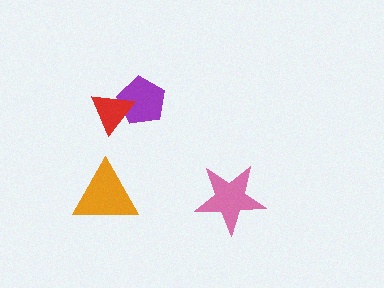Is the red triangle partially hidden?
No, no other shape covers it.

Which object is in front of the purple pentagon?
The red triangle is in front of the purple pentagon.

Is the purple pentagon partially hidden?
Yes, it is partially covered by another shape.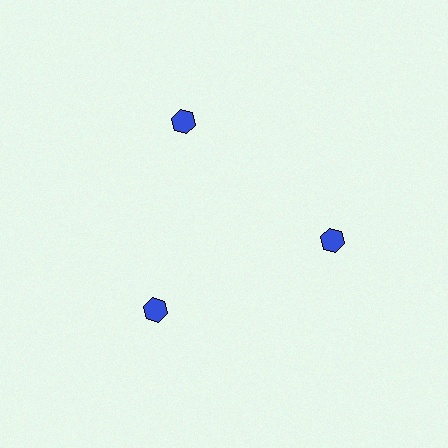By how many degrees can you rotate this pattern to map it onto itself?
The pattern maps onto itself every 120 degrees of rotation.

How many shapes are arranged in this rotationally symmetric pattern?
There are 3 shapes, arranged in 3 groups of 1.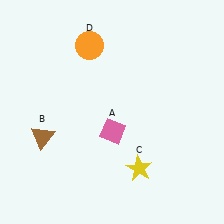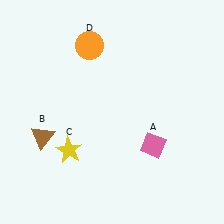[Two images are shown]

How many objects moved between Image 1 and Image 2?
2 objects moved between the two images.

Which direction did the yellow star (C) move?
The yellow star (C) moved left.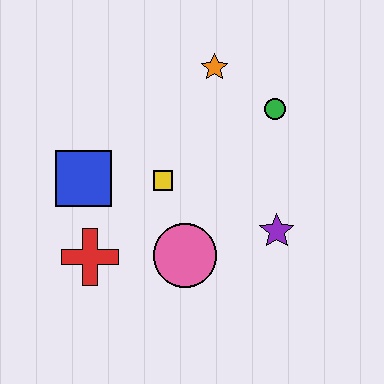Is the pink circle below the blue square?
Yes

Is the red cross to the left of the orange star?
Yes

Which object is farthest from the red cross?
The green circle is farthest from the red cross.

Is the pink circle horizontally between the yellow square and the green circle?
Yes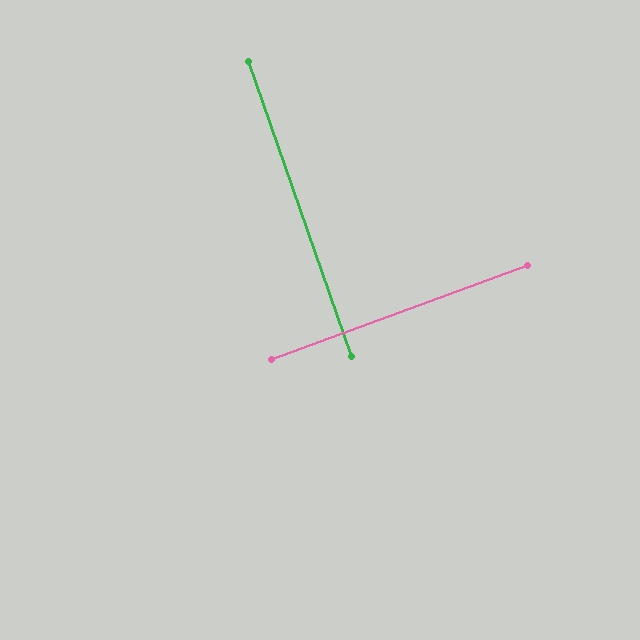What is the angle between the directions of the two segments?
Approximately 89 degrees.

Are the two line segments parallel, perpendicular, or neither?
Perpendicular — they meet at approximately 89°.